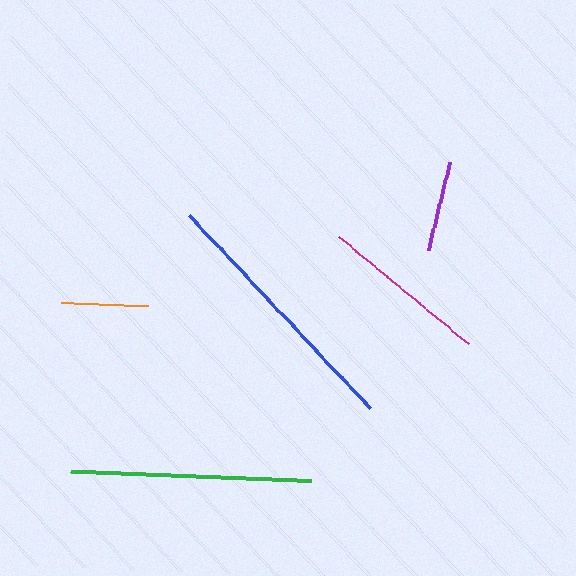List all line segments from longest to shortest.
From longest to shortest: blue, green, magenta, purple, orange.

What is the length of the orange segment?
The orange segment is approximately 87 pixels long.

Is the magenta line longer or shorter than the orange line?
The magenta line is longer than the orange line.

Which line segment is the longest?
The blue line is the longest at approximately 265 pixels.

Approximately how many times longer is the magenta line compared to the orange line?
The magenta line is approximately 1.9 times the length of the orange line.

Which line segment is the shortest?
The orange line is the shortest at approximately 87 pixels.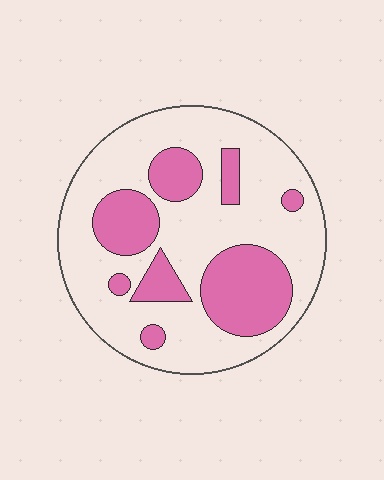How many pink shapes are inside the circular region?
8.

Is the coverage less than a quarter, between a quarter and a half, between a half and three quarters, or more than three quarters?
Between a quarter and a half.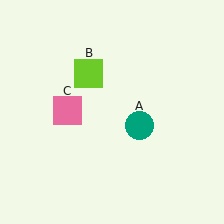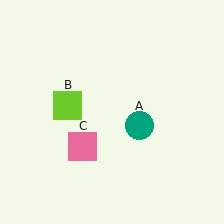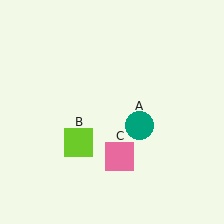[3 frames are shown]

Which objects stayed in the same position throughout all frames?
Teal circle (object A) remained stationary.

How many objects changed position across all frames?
2 objects changed position: lime square (object B), pink square (object C).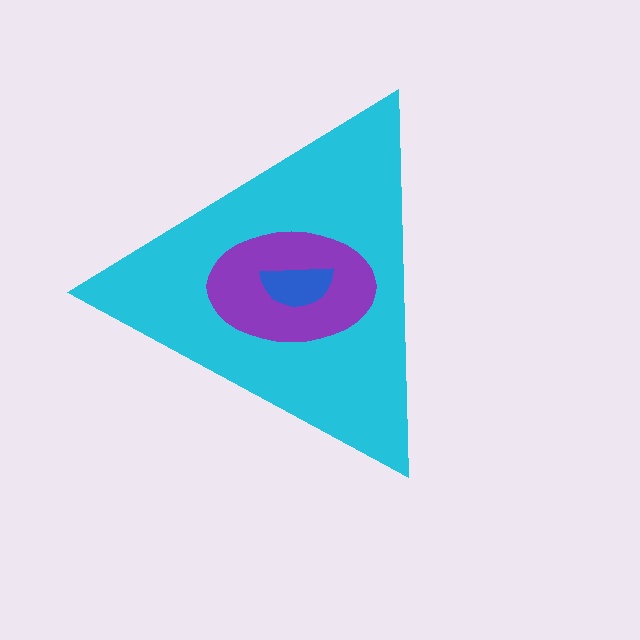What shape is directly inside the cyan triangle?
The purple ellipse.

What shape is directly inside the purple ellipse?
The blue semicircle.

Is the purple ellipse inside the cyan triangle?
Yes.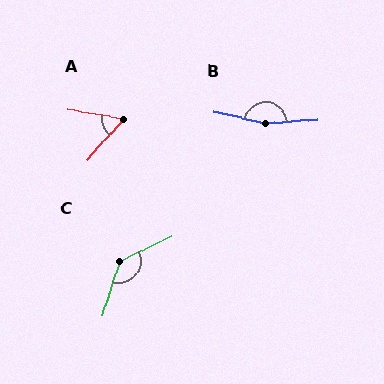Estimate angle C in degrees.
Approximately 133 degrees.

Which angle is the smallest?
A, at approximately 58 degrees.